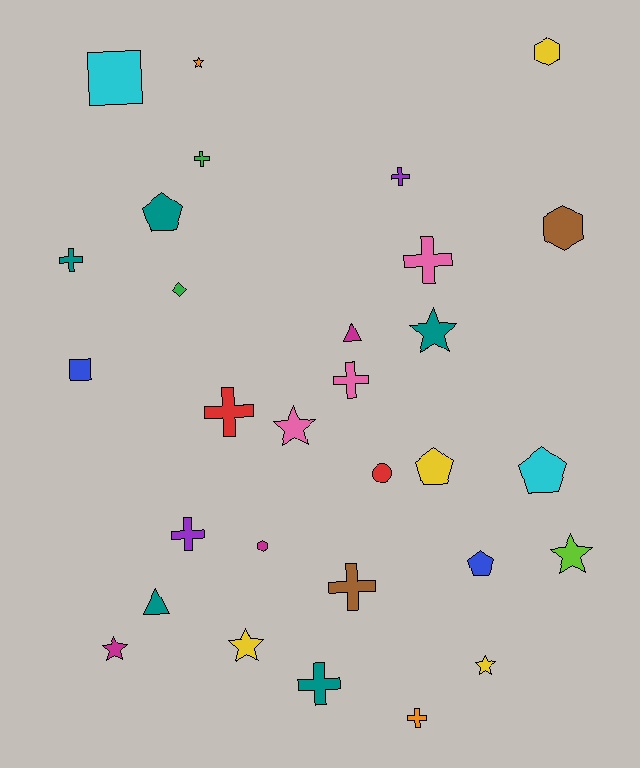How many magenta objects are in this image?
There are 3 magenta objects.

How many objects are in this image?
There are 30 objects.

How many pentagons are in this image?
There are 4 pentagons.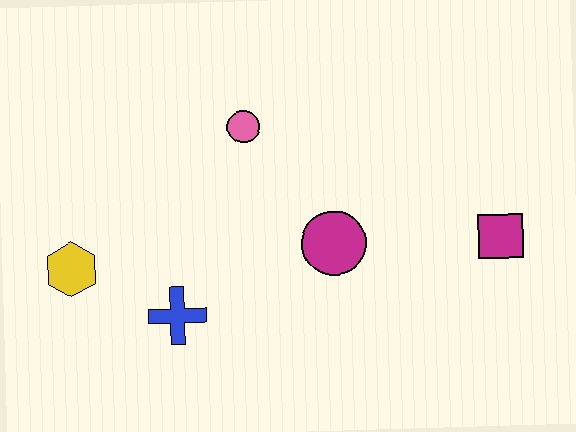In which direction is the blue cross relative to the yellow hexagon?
The blue cross is to the right of the yellow hexagon.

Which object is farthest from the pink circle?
The magenta square is farthest from the pink circle.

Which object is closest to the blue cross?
The yellow hexagon is closest to the blue cross.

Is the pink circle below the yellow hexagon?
No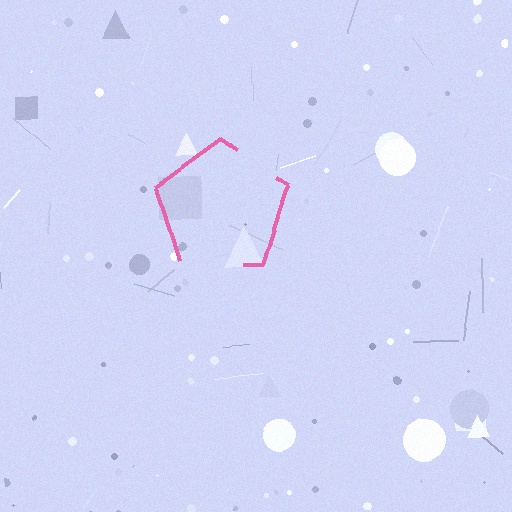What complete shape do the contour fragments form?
The contour fragments form a pentagon.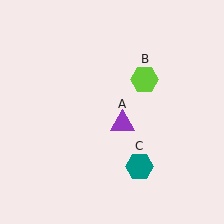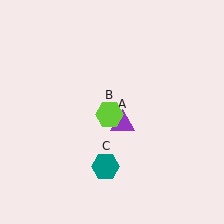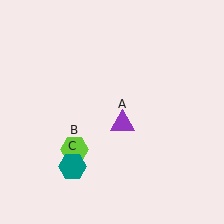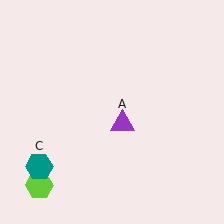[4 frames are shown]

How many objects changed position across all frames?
2 objects changed position: lime hexagon (object B), teal hexagon (object C).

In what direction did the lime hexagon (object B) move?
The lime hexagon (object B) moved down and to the left.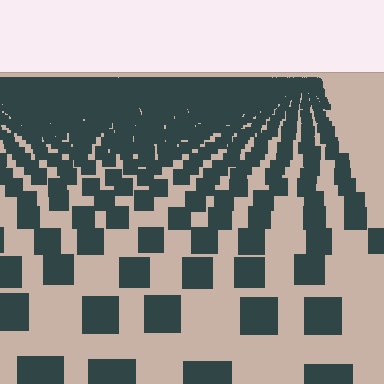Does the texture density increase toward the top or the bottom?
Density increases toward the top.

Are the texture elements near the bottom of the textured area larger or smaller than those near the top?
Larger. Near the bottom, elements are closer to the viewer and appear at a bigger on-screen size.